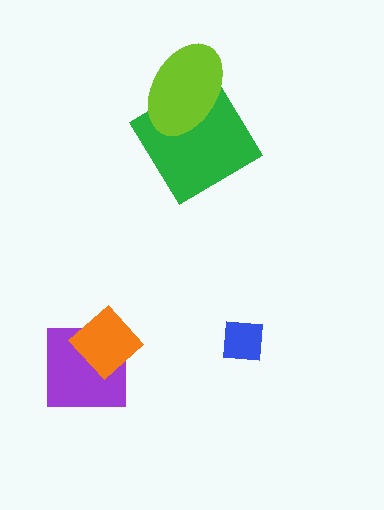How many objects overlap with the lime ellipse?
1 object overlaps with the lime ellipse.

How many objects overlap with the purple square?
1 object overlaps with the purple square.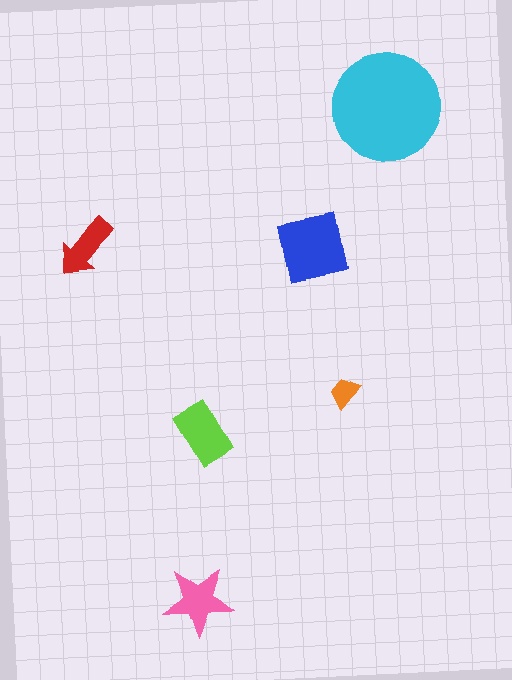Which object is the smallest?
The orange trapezoid.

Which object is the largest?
The cyan circle.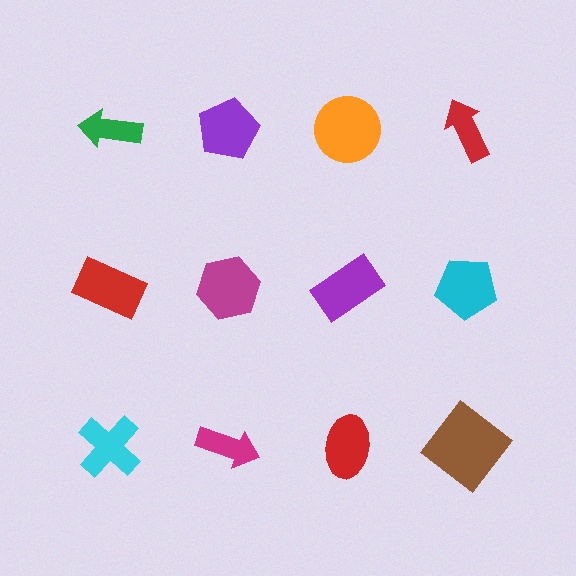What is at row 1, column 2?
A purple pentagon.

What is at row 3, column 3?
A red ellipse.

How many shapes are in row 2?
4 shapes.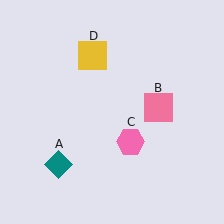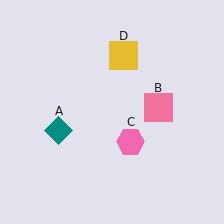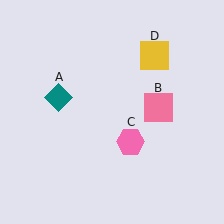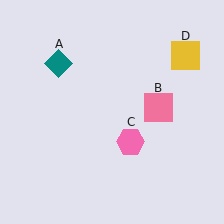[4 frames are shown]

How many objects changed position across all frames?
2 objects changed position: teal diamond (object A), yellow square (object D).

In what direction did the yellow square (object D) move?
The yellow square (object D) moved right.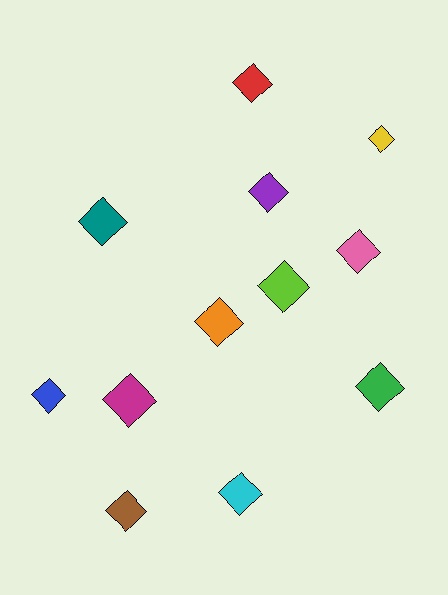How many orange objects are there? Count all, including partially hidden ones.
There is 1 orange object.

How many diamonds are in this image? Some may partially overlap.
There are 12 diamonds.